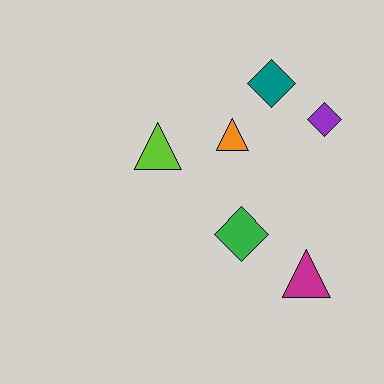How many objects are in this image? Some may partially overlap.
There are 6 objects.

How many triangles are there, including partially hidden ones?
There are 3 triangles.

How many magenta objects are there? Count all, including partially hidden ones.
There is 1 magenta object.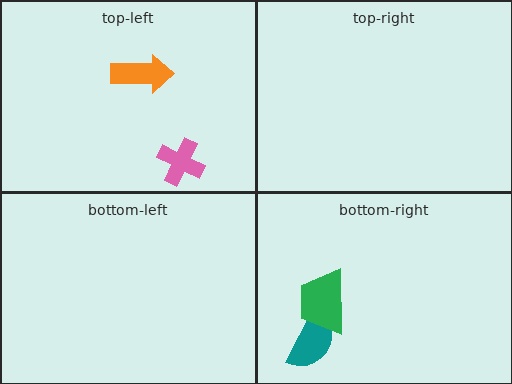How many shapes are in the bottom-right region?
2.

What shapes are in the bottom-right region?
The teal semicircle, the green trapezoid.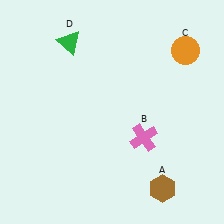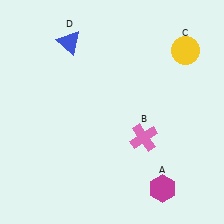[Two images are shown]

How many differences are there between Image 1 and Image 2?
There are 3 differences between the two images.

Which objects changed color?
A changed from brown to magenta. C changed from orange to yellow. D changed from green to blue.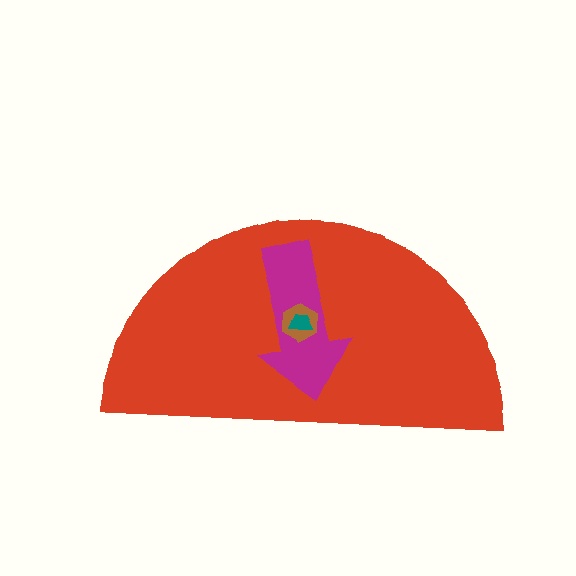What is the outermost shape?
The red semicircle.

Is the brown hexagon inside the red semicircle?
Yes.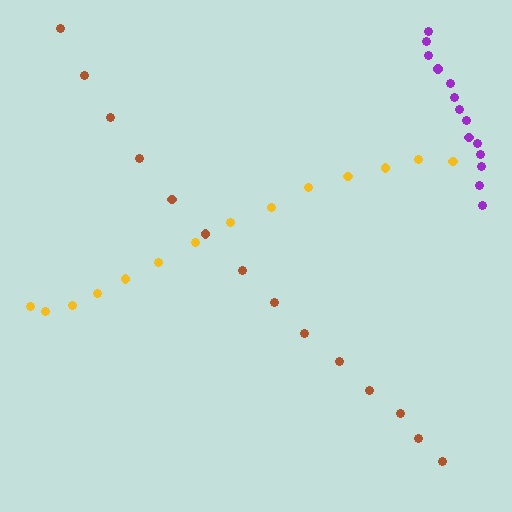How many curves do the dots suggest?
There are 3 distinct paths.